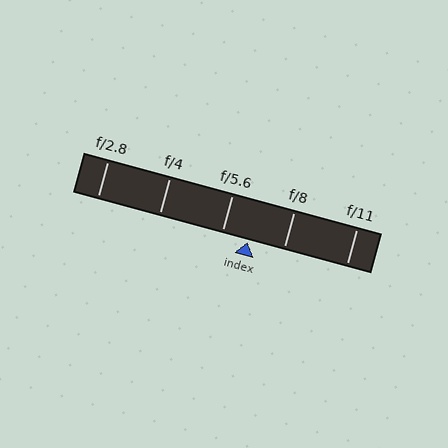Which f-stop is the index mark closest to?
The index mark is closest to f/5.6.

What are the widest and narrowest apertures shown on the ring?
The widest aperture shown is f/2.8 and the narrowest is f/11.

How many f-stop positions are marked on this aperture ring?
There are 5 f-stop positions marked.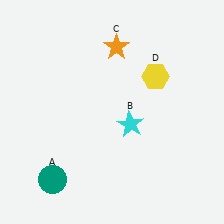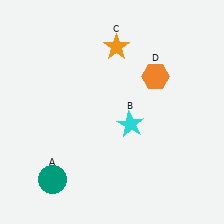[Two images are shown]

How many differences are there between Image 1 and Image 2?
There is 1 difference between the two images.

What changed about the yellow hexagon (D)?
In Image 1, D is yellow. In Image 2, it changed to orange.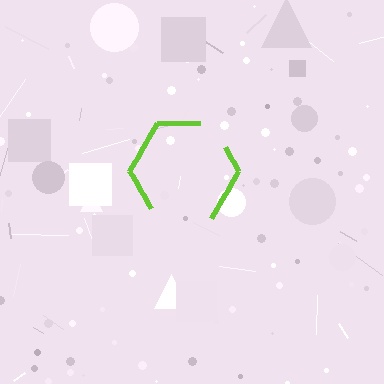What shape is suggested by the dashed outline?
The dashed outline suggests a hexagon.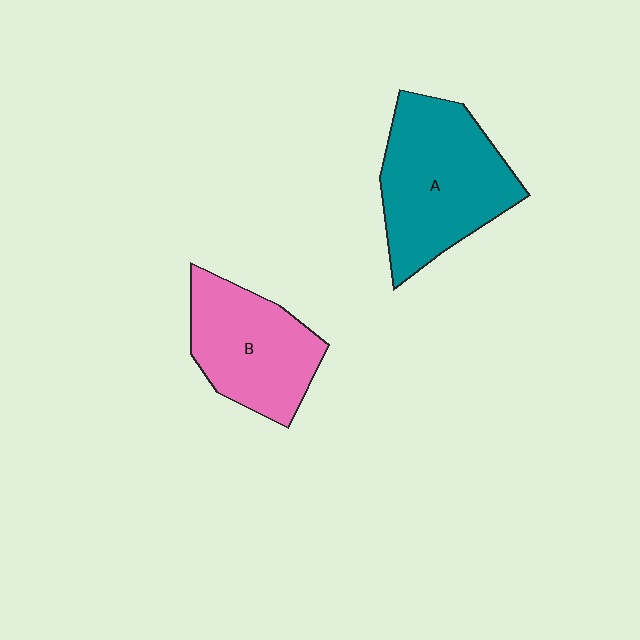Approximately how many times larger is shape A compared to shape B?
Approximately 1.3 times.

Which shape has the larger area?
Shape A (teal).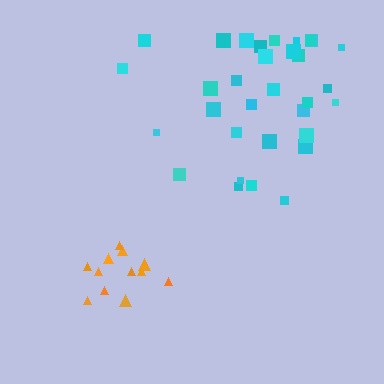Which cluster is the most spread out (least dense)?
Cyan.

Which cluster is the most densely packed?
Orange.